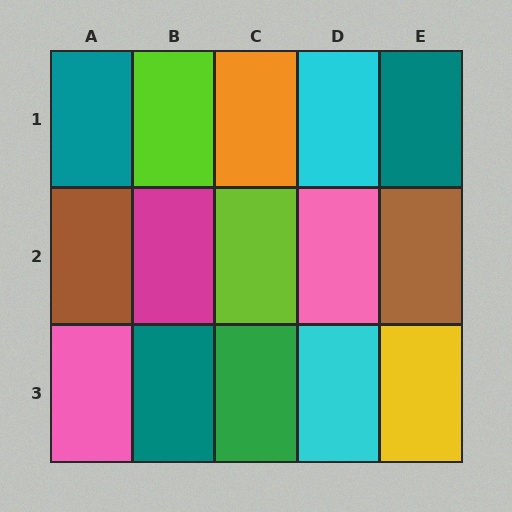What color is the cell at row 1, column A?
Teal.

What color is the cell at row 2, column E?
Brown.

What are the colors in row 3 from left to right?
Pink, teal, green, cyan, yellow.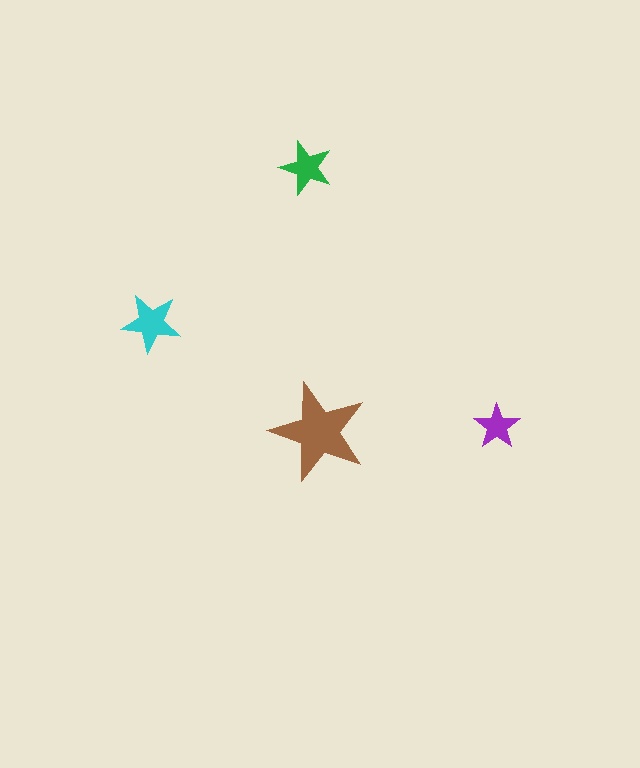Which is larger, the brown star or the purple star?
The brown one.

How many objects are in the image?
There are 4 objects in the image.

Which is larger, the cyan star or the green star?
The cyan one.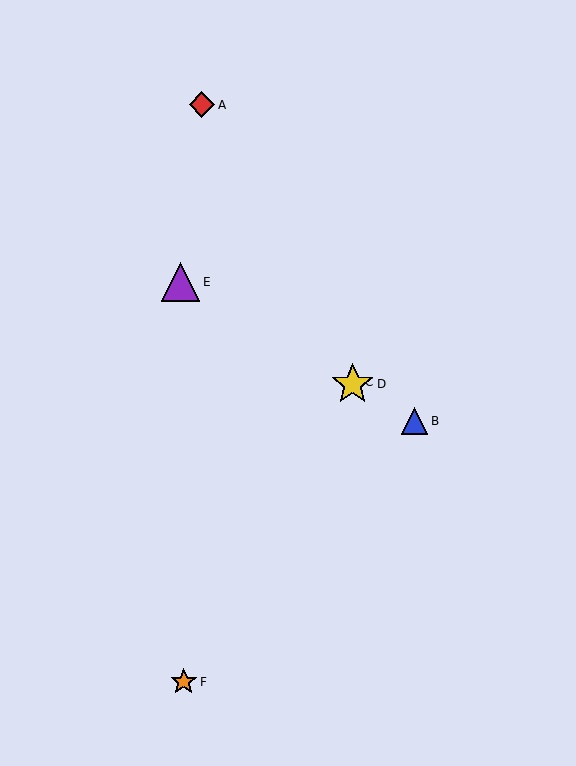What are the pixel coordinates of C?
Object C is at (350, 382).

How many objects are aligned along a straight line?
4 objects (B, C, D, E) are aligned along a straight line.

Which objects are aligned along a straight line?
Objects B, C, D, E are aligned along a straight line.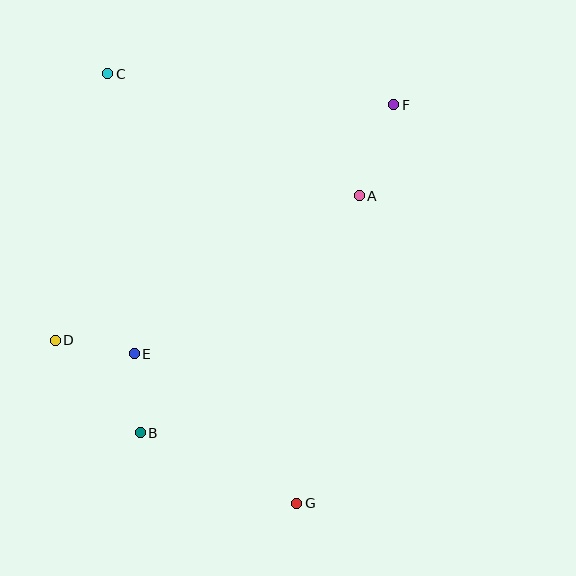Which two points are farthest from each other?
Points C and G are farthest from each other.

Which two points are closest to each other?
Points B and E are closest to each other.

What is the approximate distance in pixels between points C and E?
The distance between C and E is approximately 281 pixels.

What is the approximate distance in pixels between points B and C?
The distance between B and C is approximately 361 pixels.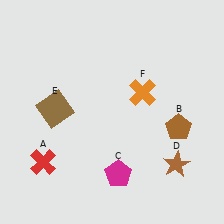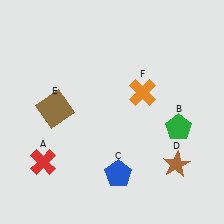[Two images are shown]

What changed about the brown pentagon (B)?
In Image 1, B is brown. In Image 2, it changed to green.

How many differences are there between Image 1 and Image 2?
There are 2 differences between the two images.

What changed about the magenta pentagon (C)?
In Image 1, C is magenta. In Image 2, it changed to blue.